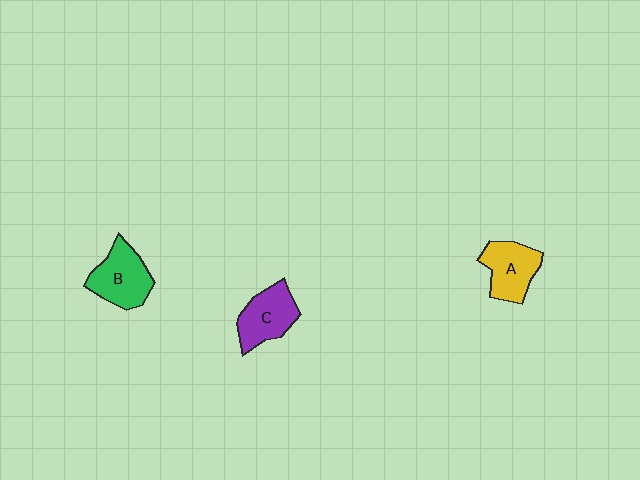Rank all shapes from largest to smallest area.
From largest to smallest: B (green), C (purple), A (yellow).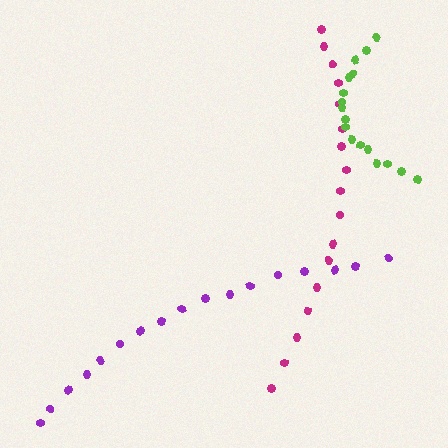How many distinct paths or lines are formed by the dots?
There are 3 distinct paths.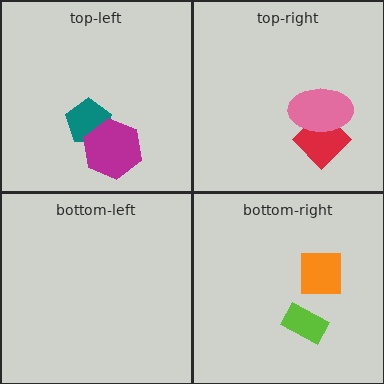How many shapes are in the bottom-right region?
2.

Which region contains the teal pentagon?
The top-left region.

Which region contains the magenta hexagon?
The top-left region.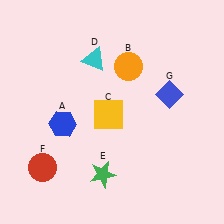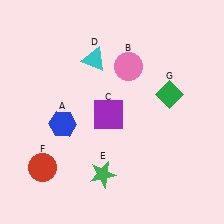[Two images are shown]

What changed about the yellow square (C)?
In Image 1, C is yellow. In Image 2, it changed to purple.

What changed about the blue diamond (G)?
In Image 1, G is blue. In Image 2, it changed to green.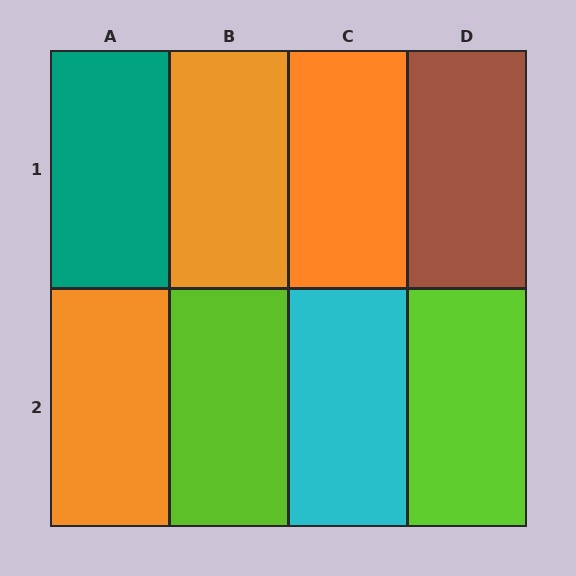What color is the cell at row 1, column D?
Brown.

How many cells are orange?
3 cells are orange.